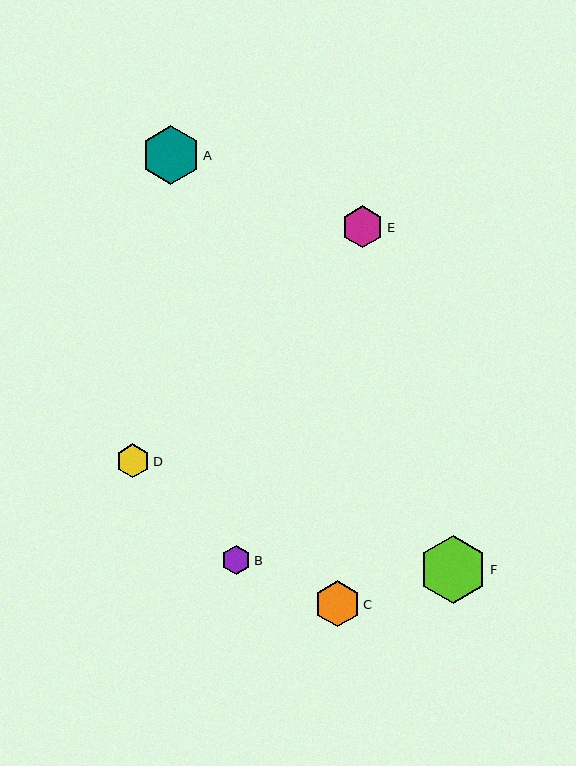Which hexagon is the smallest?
Hexagon B is the smallest with a size of approximately 29 pixels.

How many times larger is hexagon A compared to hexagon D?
Hexagon A is approximately 1.7 times the size of hexagon D.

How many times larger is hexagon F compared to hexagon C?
Hexagon F is approximately 1.5 times the size of hexagon C.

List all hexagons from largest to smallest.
From largest to smallest: F, A, C, E, D, B.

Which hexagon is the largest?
Hexagon F is the largest with a size of approximately 68 pixels.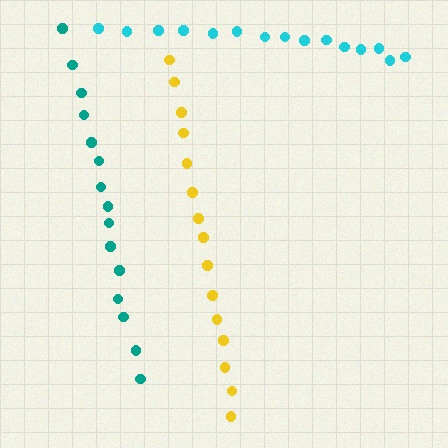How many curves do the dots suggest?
There are 3 distinct paths.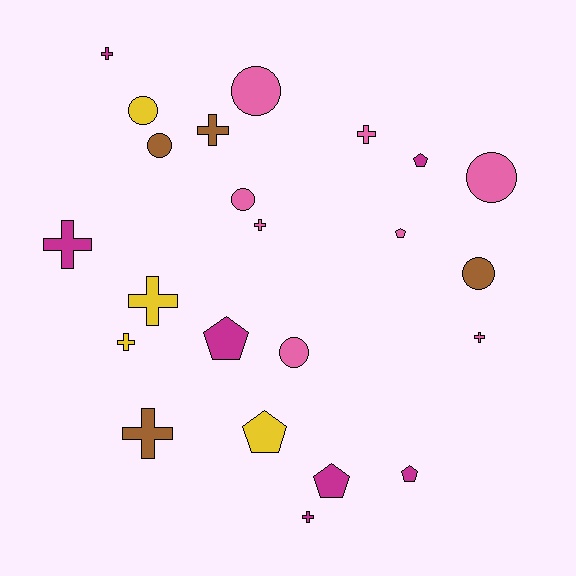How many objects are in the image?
There are 23 objects.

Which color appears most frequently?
Pink, with 8 objects.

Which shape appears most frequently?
Cross, with 10 objects.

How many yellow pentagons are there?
There is 1 yellow pentagon.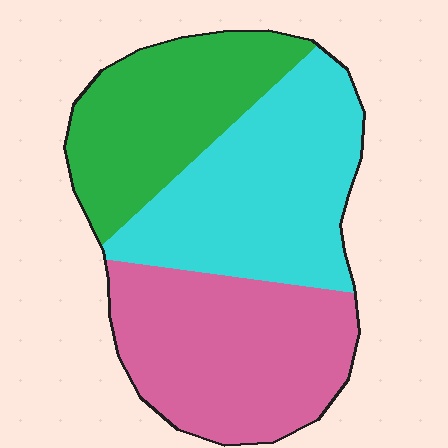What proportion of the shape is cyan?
Cyan covers around 35% of the shape.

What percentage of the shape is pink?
Pink covers around 35% of the shape.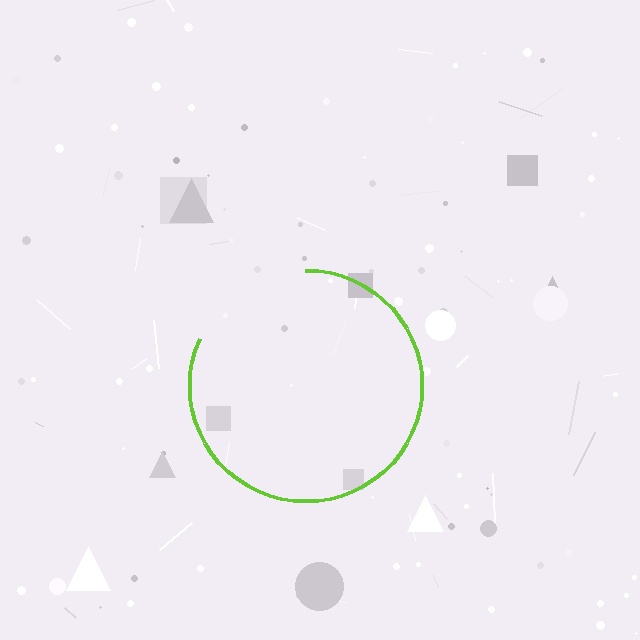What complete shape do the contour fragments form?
The contour fragments form a circle.